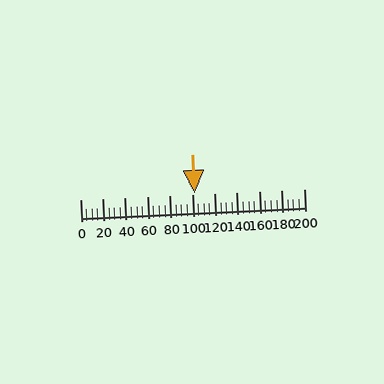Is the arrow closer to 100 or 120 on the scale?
The arrow is closer to 100.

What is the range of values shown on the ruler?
The ruler shows values from 0 to 200.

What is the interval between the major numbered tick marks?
The major tick marks are spaced 20 units apart.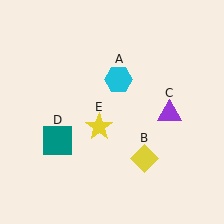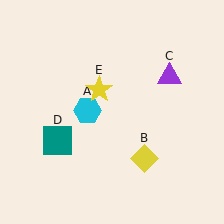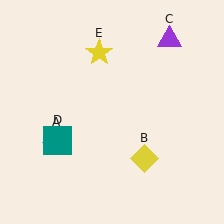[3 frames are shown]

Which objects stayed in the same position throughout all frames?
Yellow diamond (object B) and teal square (object D) remained stationary.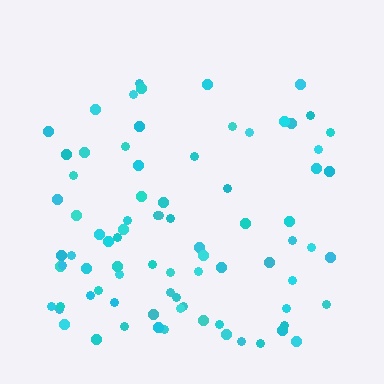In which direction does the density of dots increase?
From top to bottom, with the bottom side densest.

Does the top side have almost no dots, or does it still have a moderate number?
Still a moderate number, just noticeably fewer than the bottom.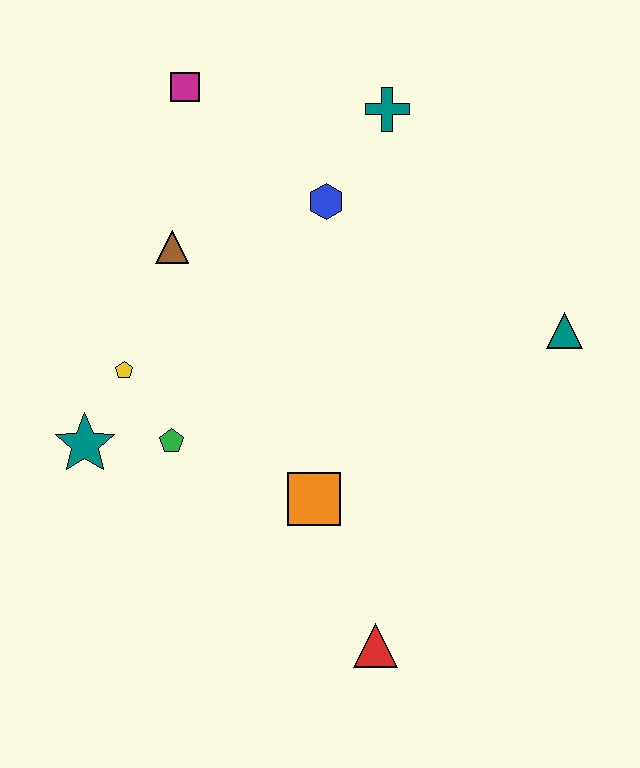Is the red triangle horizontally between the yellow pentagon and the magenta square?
No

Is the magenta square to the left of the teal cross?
Yes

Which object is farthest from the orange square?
The magenta square is farthest from the orange square.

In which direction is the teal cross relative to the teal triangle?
The teal cross is above the teal triangle.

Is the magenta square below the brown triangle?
No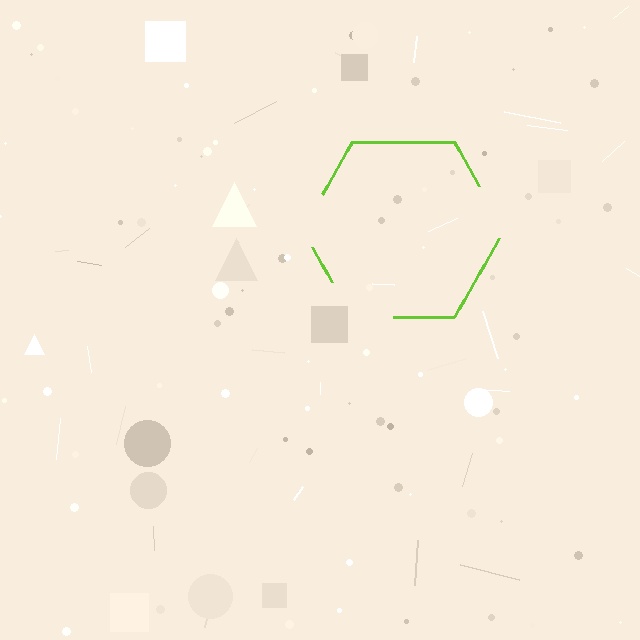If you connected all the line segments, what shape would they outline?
They would outline a hexagon.